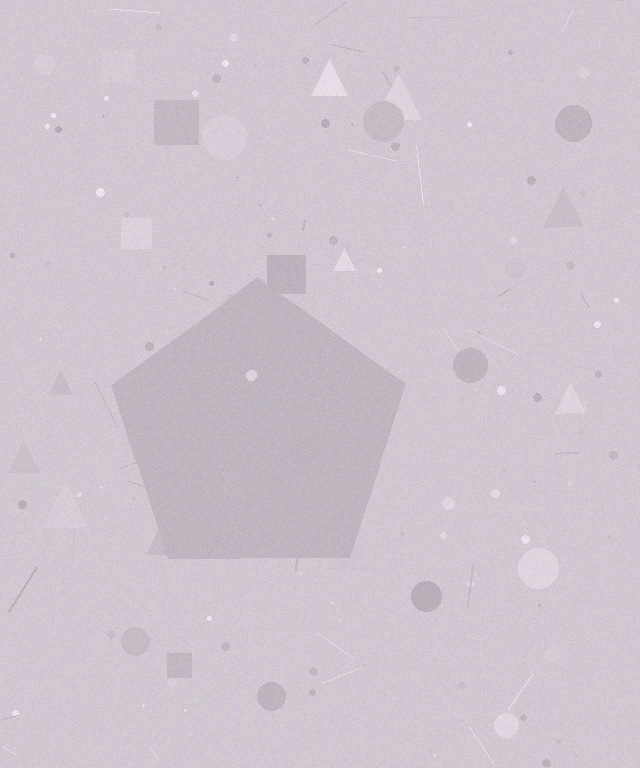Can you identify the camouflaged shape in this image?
The camouflaged shape is a pentagon.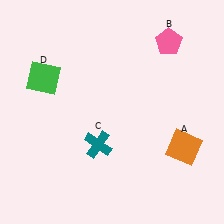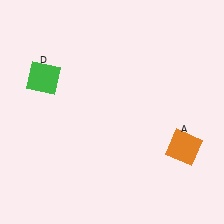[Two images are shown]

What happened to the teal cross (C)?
The teal cross (C) was removed in Image 2. It was in the bottom-left area of Image 1.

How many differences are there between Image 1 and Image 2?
There are 2 differences between the two images.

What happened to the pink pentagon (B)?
The pink pentagon (B) was removed in Image 2. It was in the top-right area of Image 1.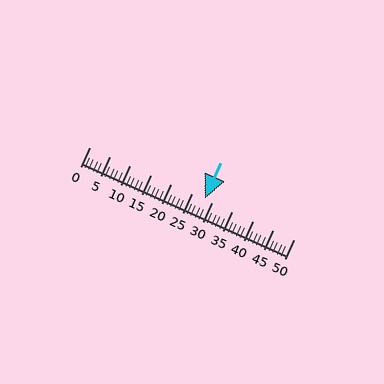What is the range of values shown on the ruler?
The ruler shows values from 0 to 50.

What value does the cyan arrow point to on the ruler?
The cyan arrow points to approximately 28.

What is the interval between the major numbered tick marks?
The major tick marks are spaced 5 units apart.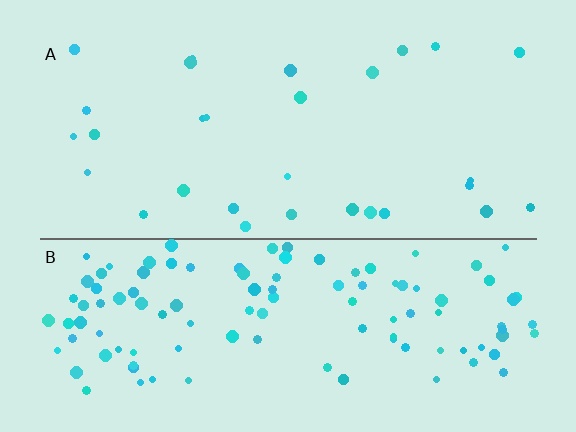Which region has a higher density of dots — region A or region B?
B (the bottom).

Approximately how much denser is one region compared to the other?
Approximately 4.0× — region B over region A.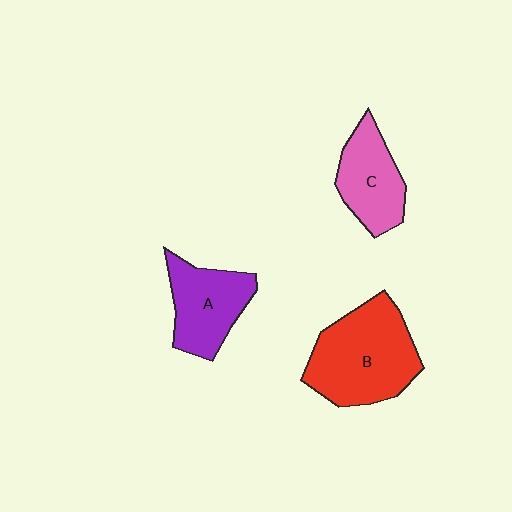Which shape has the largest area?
Shape B (red).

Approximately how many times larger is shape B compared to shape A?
Approximately 1.5 times.